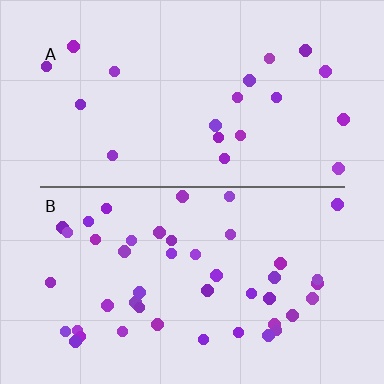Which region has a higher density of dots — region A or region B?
B (the bottom).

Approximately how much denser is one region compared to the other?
Approximately 2.2× — region B over region A.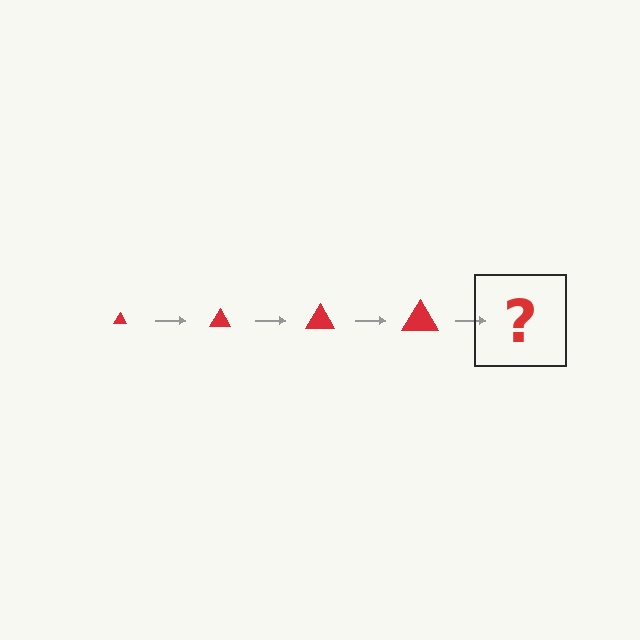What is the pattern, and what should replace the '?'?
The pattern is that the triangle gets progressively larger each step. The '?' should be a red triangle, larger than the previous one.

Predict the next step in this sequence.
The next step is a red triangle, larger than the previous one.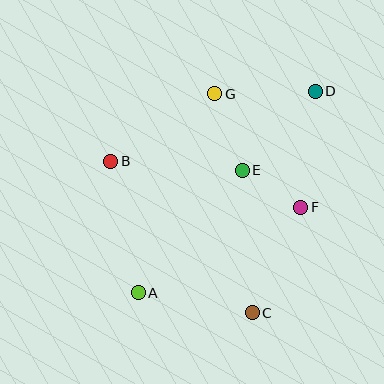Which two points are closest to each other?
Points E and F are closest to each other.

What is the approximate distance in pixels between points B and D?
The distance between B and D is approximately 216 pixels.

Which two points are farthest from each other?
Points A and D are farthest from each other.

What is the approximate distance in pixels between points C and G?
The distance between C and G is approximately 223 pixels.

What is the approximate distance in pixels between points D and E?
The distance between D and E is approximately 107 pixels.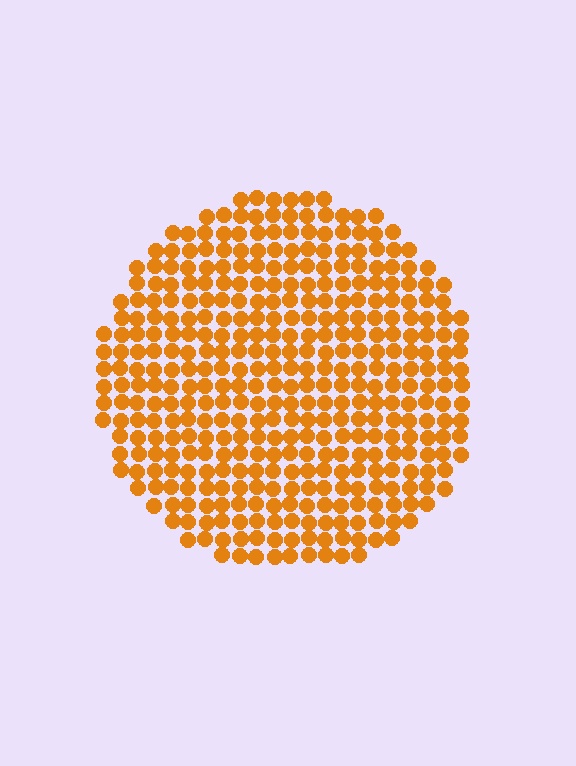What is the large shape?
The large shape is a circle.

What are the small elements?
The small elements are circles.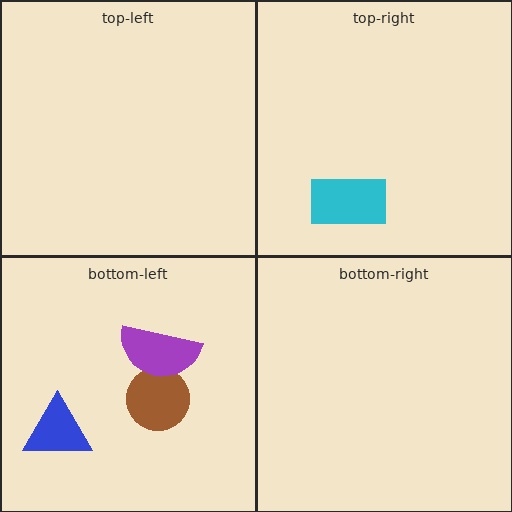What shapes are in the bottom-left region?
The blue triangle, the brown circle, the purple semicircle.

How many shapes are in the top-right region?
1.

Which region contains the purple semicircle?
The bottom-left region.